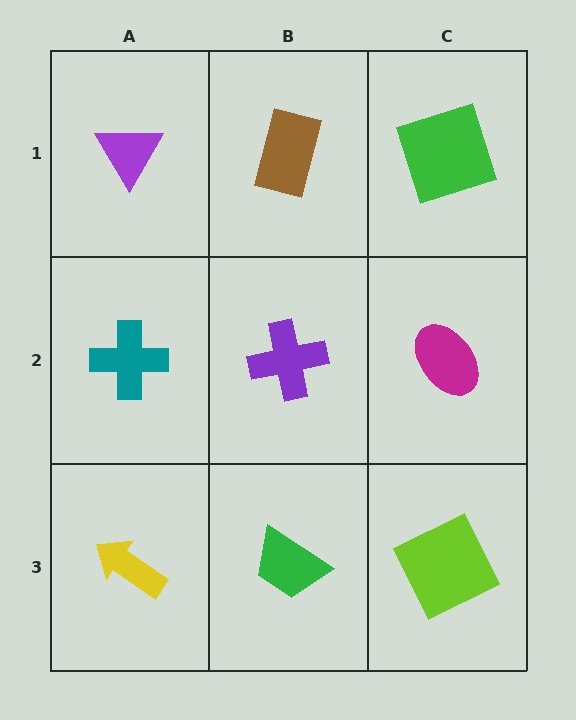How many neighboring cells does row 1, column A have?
2.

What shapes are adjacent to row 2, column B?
A brown rectangle (row 1, column B), a green trapezoid (row 3, column B), a teal cross (row 2, column A), a magenta ellipse (row 2, column C).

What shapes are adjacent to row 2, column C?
A green square (row 1, column C), a lime square (row 3, column C), a purple cross (row 2, column B).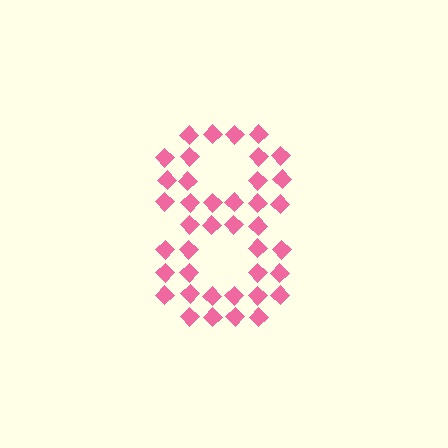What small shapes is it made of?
It is made of small diamonds.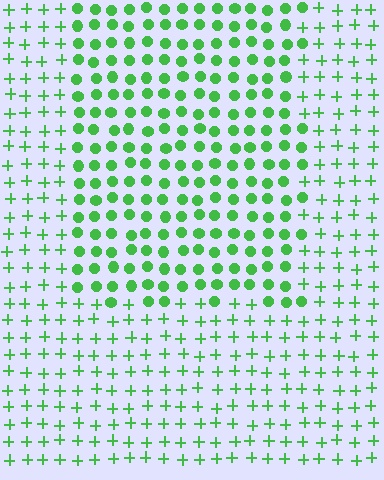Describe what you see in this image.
The image is filled with small green elements arranged in a uniform grid. A rectangle-shaped region contains circles, while the surrounding area contains plus signs. The boundary is defined purely by the change in element shape.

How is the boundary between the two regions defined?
The boundary is defined by a change in element shape: circles inside vs. plus signs outside. All elements share the same color and spacing.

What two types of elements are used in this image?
The image uses circles inside the rectangle region and plus signs outside it.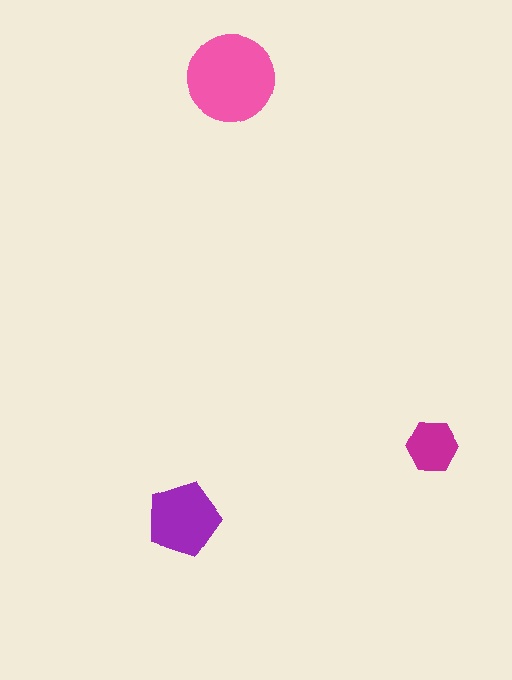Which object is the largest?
The pink circle.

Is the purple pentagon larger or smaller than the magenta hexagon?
Larger.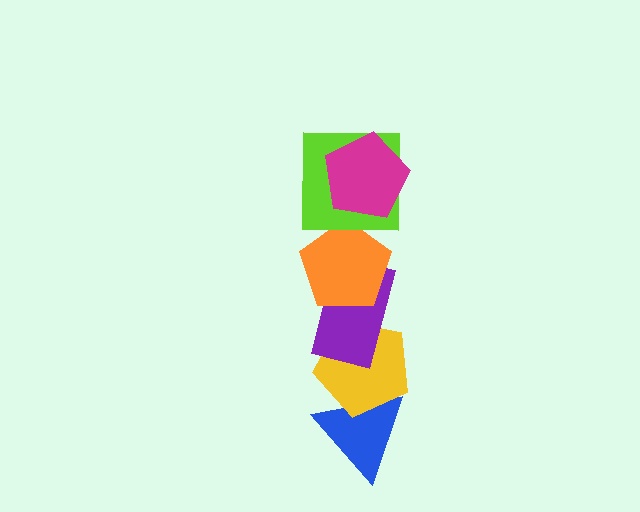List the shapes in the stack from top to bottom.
From top to bottom: the magenta pentagon, the lime square, the orange pentagon, the purple rectangle, the yellow pentagon, the blue triangle.